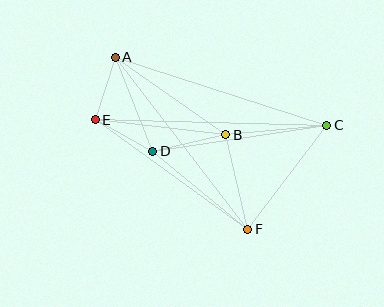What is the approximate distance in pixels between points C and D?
The distance between C and D is approximately 176 pixels.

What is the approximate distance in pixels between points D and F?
The distance between D and F is approximately 123 pixels.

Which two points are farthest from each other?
Points C and E are farthest from each other.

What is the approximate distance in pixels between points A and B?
The distance between A and B is approximately 135 pixels.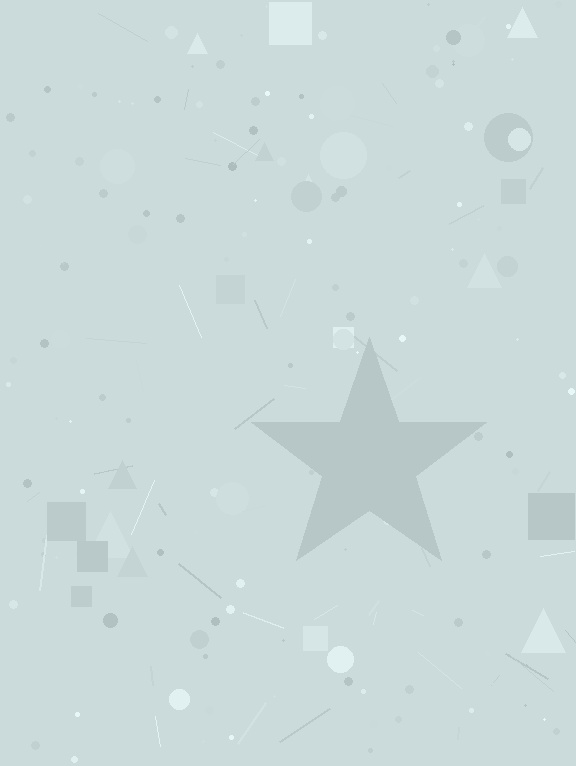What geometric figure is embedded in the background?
A star is embedded in the background.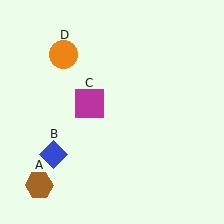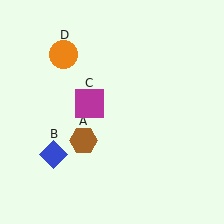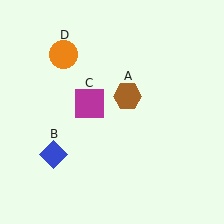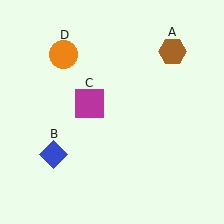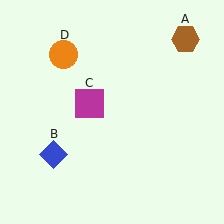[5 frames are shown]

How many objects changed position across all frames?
1 object changed position: brown hexagon (object A).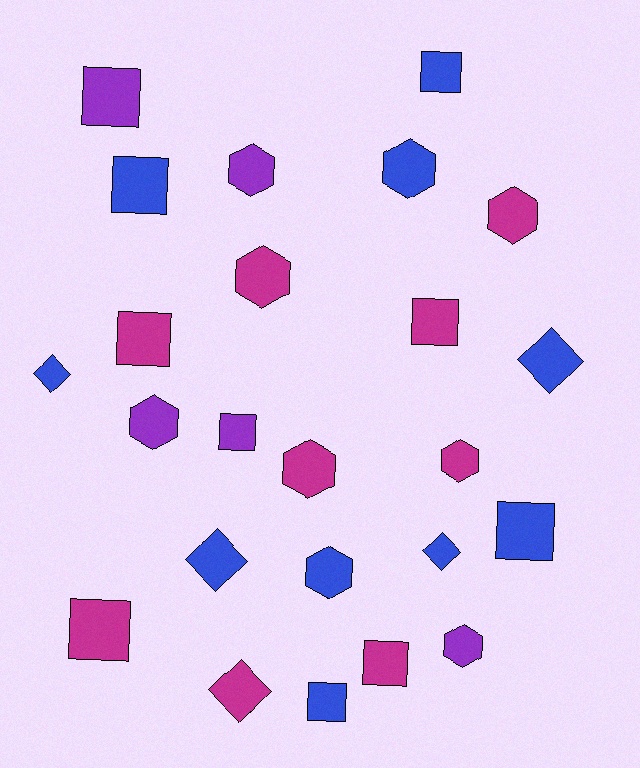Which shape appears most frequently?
Square, with 10 objects.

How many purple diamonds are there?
There are no purple diamonds.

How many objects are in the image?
There are 24 objects.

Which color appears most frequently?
Blue, with 10 objects.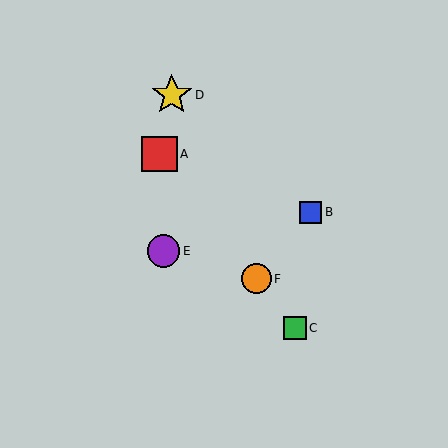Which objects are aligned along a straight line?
Objects A, C, F are aligned along a straight line.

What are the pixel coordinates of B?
Object B is at (311, 212).